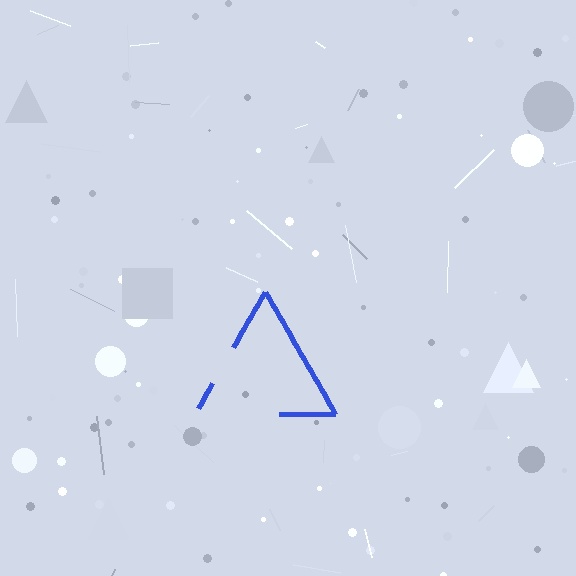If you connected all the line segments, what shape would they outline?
They would outline a triangle.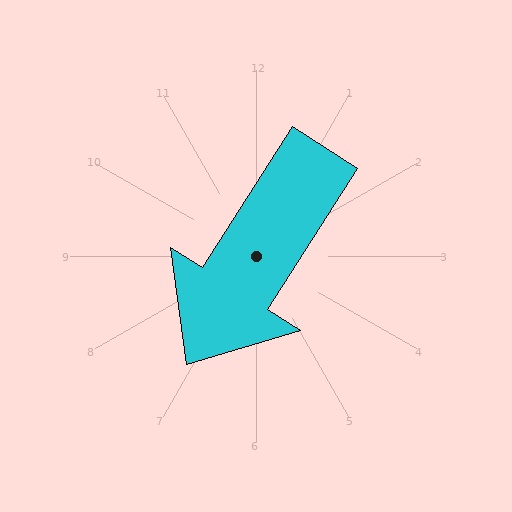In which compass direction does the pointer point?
Southwest.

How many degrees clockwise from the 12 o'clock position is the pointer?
Approximately 213 degrees.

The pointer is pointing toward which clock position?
Roughly 7 o'clock.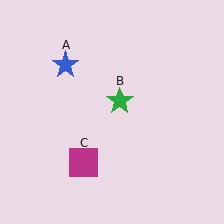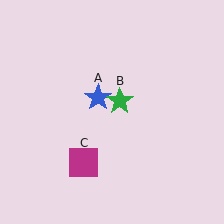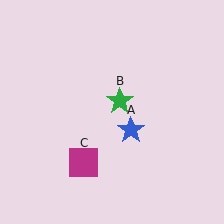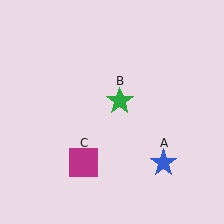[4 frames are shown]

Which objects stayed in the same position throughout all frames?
Green star (object B) and magenta square (object C) remained stationary.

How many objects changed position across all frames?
1 object changed position: blue star (object A).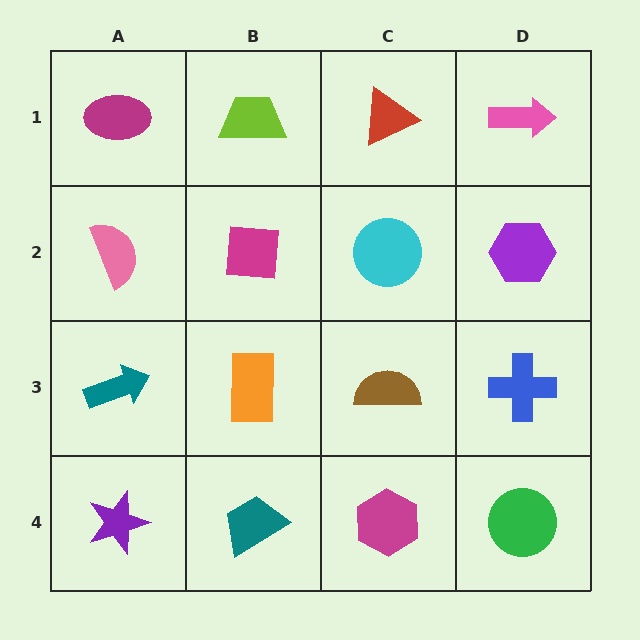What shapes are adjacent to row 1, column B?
A magenta square (row 2, column B), a magenta ellipse (row 1, column A), a red triangle (row 1, column C).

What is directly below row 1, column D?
A purple hexagon.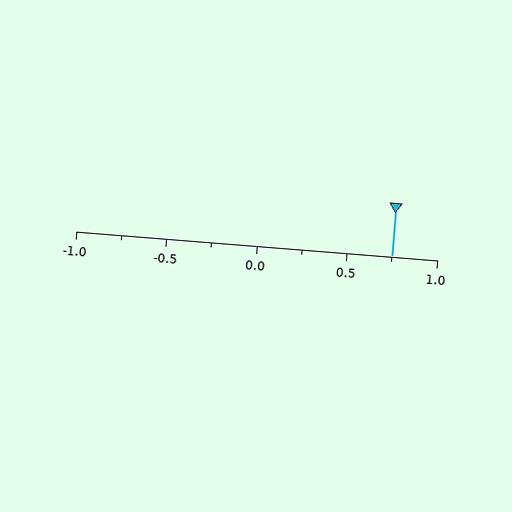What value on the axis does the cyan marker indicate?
The marker indicates approximately 0.75.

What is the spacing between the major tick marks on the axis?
The major ticks are spaced 0.5 apart.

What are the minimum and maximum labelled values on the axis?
The axis runs from -1.0 to 1.0.